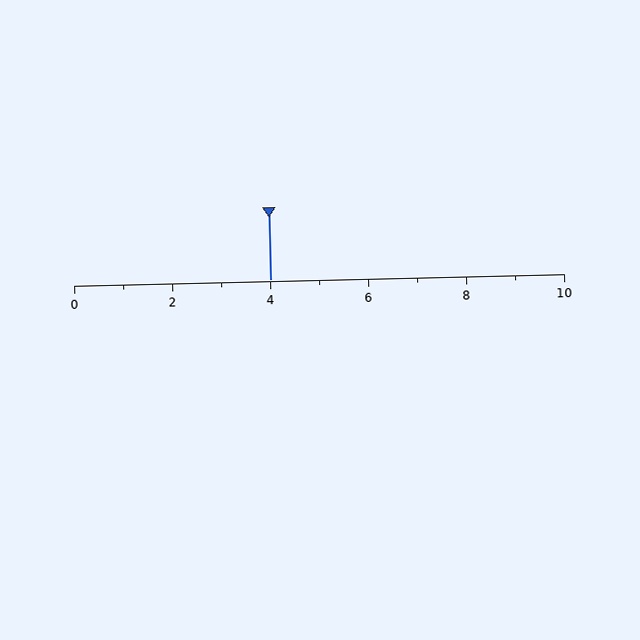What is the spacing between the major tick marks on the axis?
The major ticks are spaced 2 apart.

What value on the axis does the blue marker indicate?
The marker indicates approximately 4.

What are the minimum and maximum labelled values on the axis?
The axis runs from 0 to 10.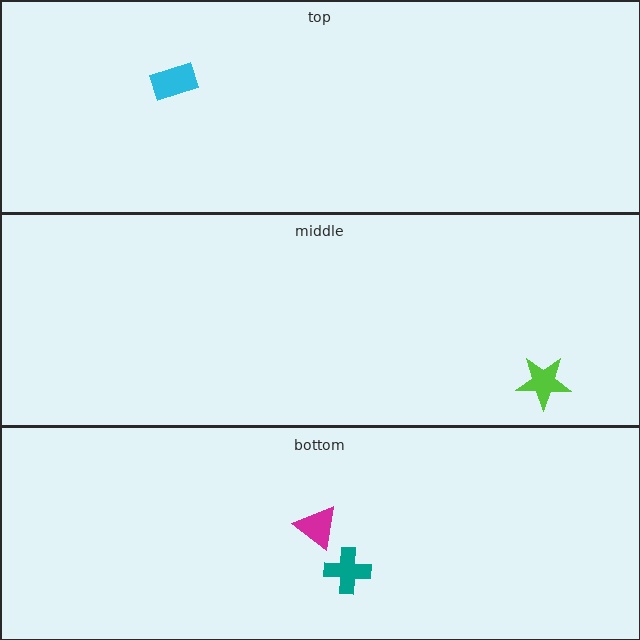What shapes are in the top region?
The cyan rectangle.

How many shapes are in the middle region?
1.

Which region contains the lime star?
The middle region.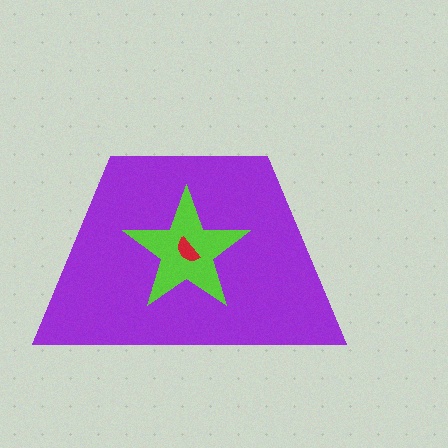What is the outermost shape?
The purple trapezoid.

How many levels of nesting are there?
3.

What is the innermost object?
The red semicircle.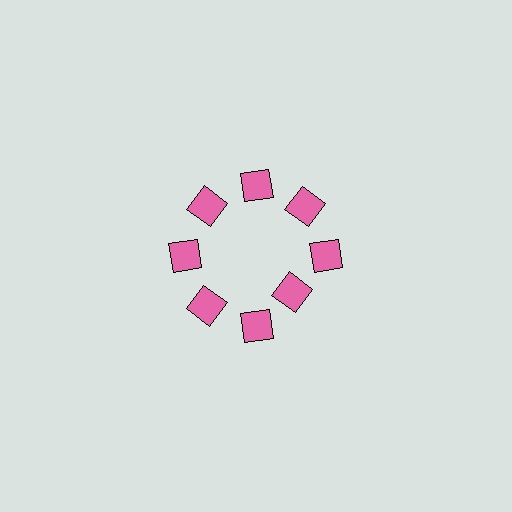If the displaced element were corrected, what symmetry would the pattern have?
It would have 8-fold rotational symmetry — the pattern would map onto itself every 45 degrees.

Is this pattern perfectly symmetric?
No. The 8 pink squares are arranged in a ring, but one element near the 4 o'clock position is pulled inward toward the center, breaking the 8-fold rotational symmetry.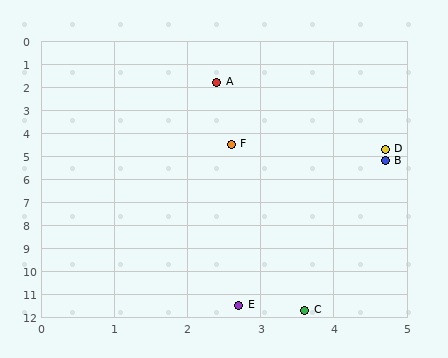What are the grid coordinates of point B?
Point B is at approximately (4.7, 5.2).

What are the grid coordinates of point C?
Point C is at approximately (3.6, 11.7).